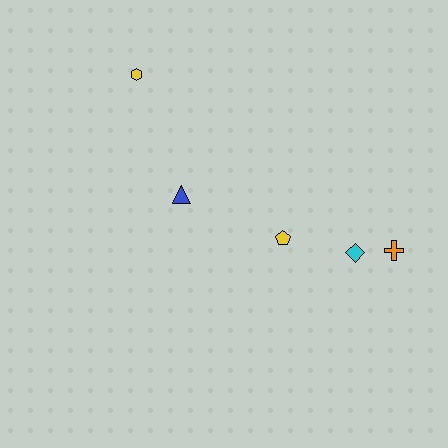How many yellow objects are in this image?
There are 2 yellow objects.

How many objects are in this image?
There are 5 objects.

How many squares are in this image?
There are no squares.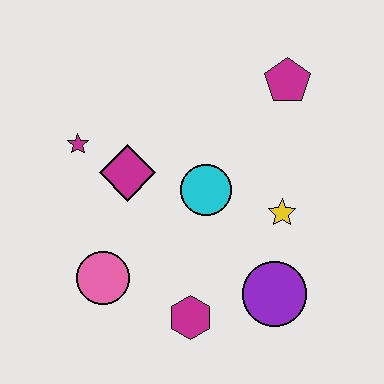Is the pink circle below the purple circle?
No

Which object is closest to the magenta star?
The magenta diamond is closest to the magenta star.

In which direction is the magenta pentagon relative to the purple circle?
The magenta pentagon is above the purple circle.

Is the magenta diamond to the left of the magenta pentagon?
Yes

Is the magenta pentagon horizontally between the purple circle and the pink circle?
No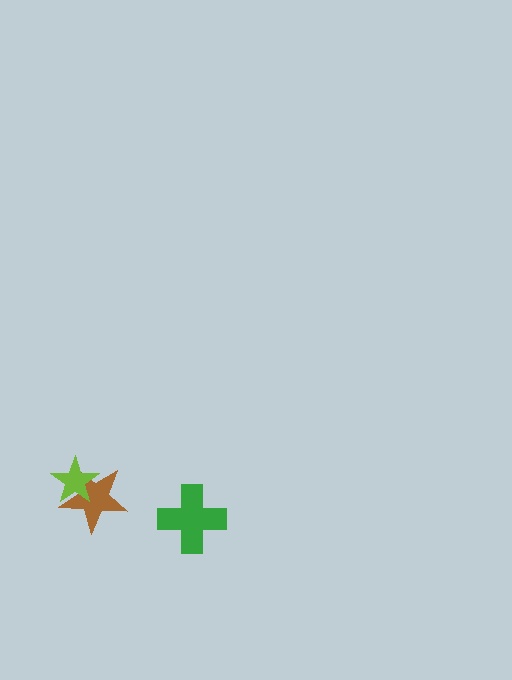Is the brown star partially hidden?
Yes, it is partially covered by another shape.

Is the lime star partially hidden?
No, no other shape covers it.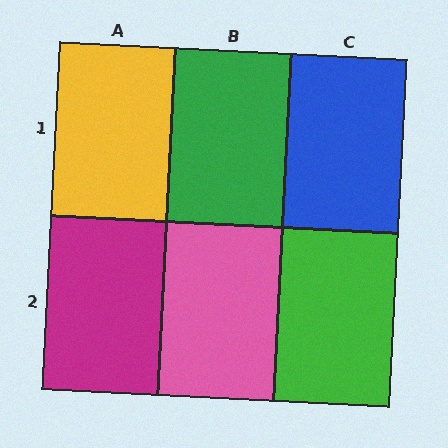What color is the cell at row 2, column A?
Magenta.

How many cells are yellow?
1 cell is yellow.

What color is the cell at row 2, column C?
Green.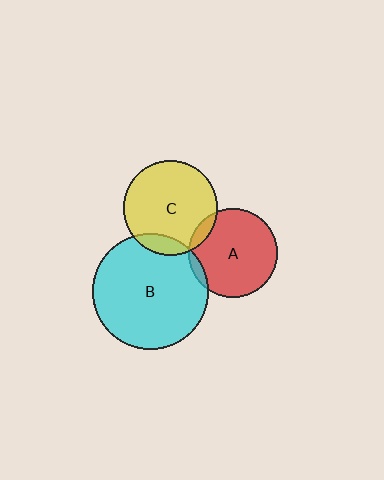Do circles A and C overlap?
Yes.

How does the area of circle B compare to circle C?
Approximately 1.5 times.